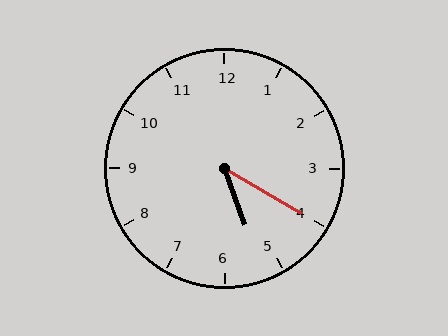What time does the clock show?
5:20.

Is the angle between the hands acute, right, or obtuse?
It is acute.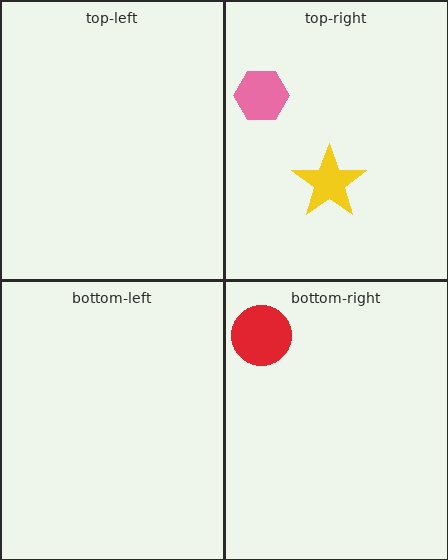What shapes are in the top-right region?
The pink hexagon, the yellow star.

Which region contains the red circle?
The bottom-right region.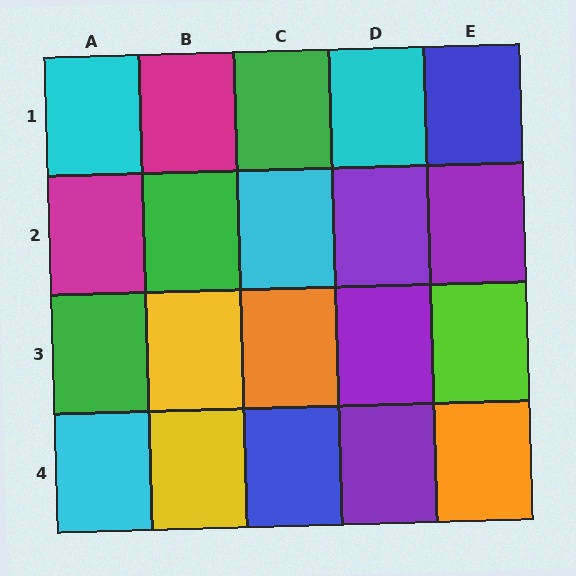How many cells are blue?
2 cells are blue.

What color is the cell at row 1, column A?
Cyan.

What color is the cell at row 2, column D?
Purple.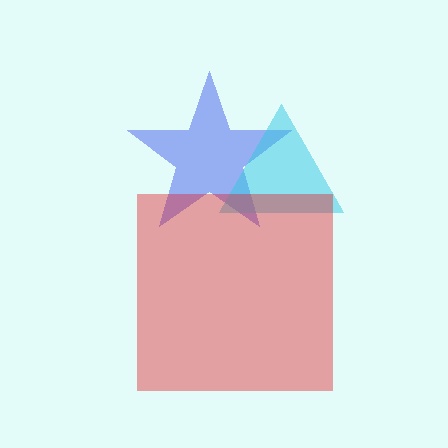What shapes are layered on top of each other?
The layered shapes are: a blue star, a cyan triangle, a red square.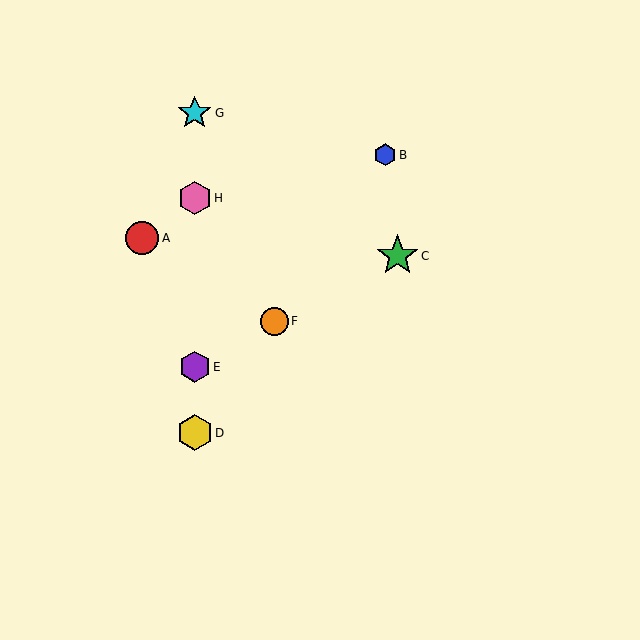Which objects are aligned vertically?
Objects D, E, G, H are aligned vertically.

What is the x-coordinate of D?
Object D is at x≈195.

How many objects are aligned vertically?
4 objects (D, E, G, H) are aligned vertically.